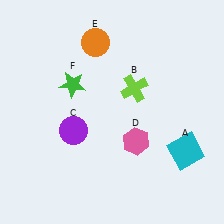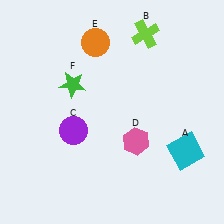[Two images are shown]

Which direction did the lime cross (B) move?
The lime cross (B) moved up.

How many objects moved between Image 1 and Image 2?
1 object moved between the two images.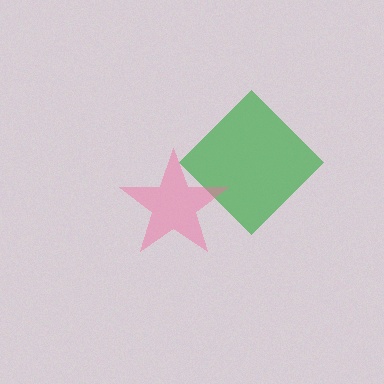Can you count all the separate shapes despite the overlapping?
Yes, there are 2 separate shapes.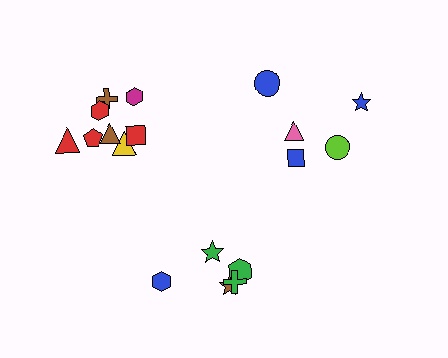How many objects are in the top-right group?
There are 5 objects.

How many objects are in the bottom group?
There are 5 objects.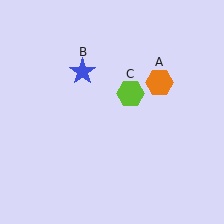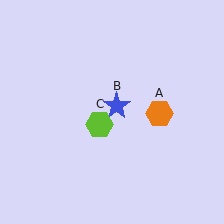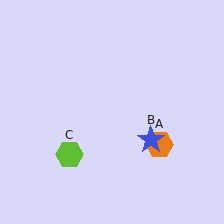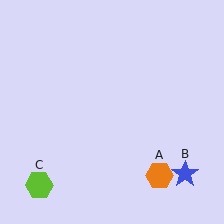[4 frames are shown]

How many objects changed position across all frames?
3 objects changed position: orange hexagon (object A), blue star (object B), lime hexagon (object C).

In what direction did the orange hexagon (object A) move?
The orange hexagon (object A) moved down.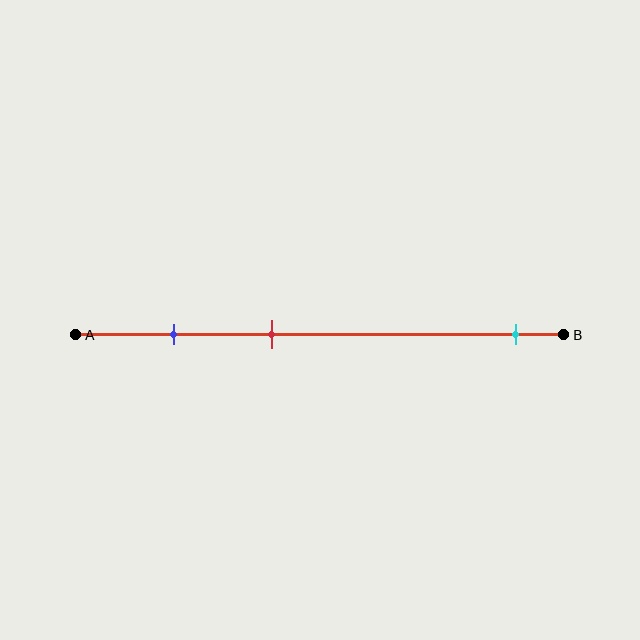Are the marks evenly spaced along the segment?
No, the marks are not evenly spaced.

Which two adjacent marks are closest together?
The blue and red marks are the closest adjacent pair.